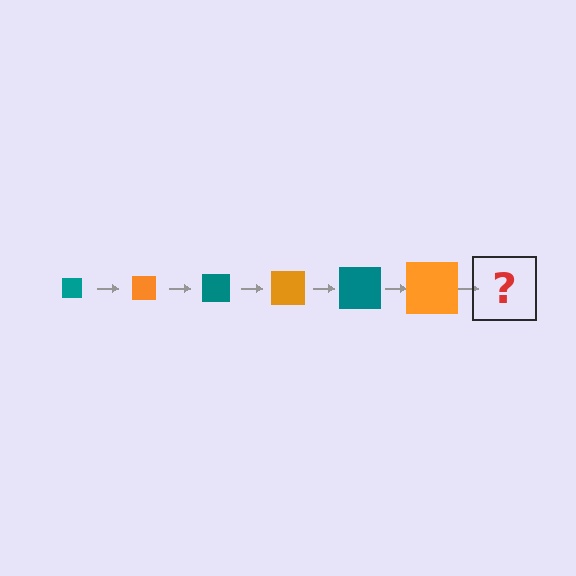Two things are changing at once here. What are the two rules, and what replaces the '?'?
The two rules are that the square grows larger each step and the color cycles through teal and orange. The '?' should be a teal square, larger than the previous one.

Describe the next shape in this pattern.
It should be a teal square, larger than the previous one.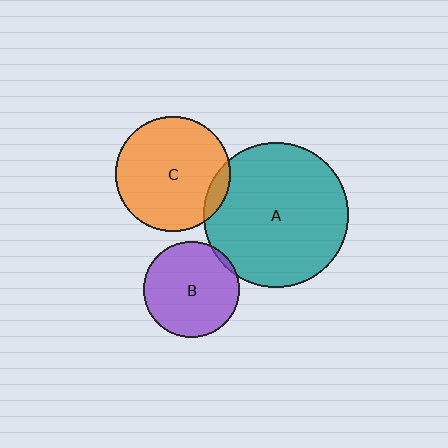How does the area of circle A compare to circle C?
Approximately 1.6 times.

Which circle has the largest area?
Circle A (teal).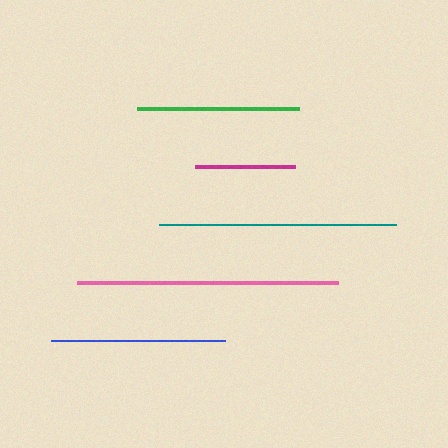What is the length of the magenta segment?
The magenta segment is approximately 100 pixels long.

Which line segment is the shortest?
The magenta line is the shortest at approximately 100 pixels.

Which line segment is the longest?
The pink line is the longest at approximately 261 pixels.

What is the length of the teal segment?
The teal segment is approximately 236 pixels long.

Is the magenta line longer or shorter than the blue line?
The blue line is longer than the magenta line.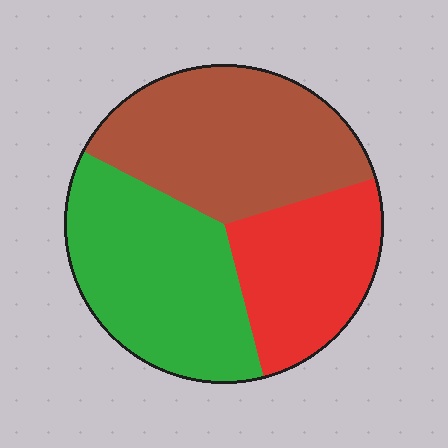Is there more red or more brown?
Brown.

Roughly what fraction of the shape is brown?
Brown takes up about three eighths (3/8) of the shape.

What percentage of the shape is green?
Green takes up between a quarter and a half of the shape.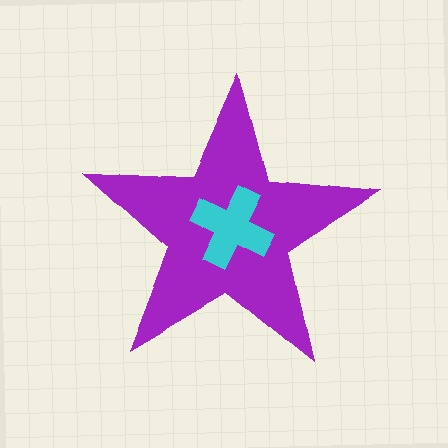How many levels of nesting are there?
2.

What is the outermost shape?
The purple star.